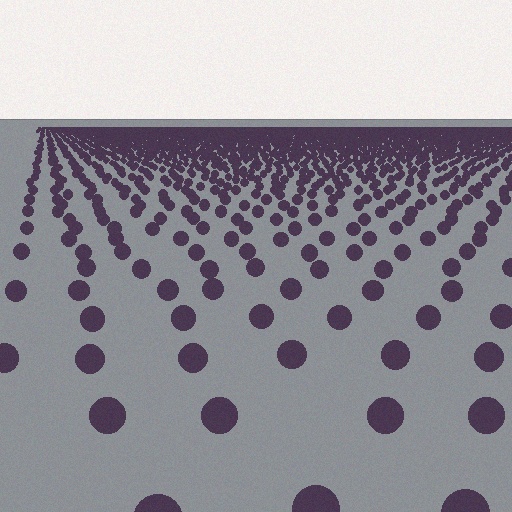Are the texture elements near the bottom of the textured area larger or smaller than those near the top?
Larger. Near the bottom, elements are closer to the viewer and appear at a bigger on-screen size.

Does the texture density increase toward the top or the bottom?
Density increases toward the top.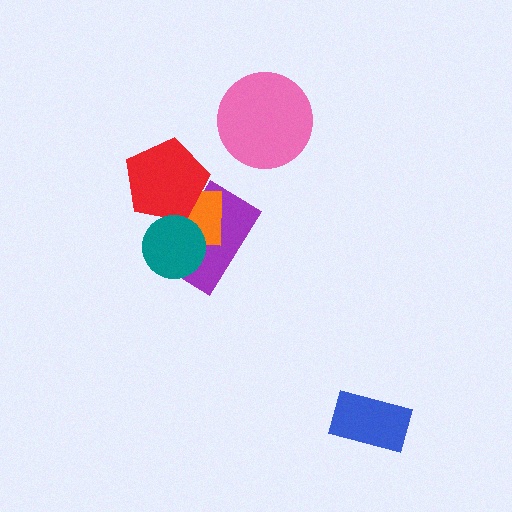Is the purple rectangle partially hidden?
Yes, it is partially covered by another shape.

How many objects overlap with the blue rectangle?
0 objects overlap with the blue rectangle.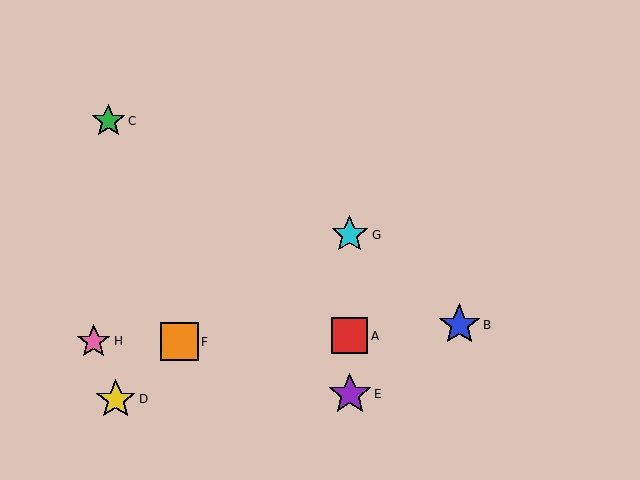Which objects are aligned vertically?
Objects A, E, G are aligned vertically.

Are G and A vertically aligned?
Yes, both are at x≈350.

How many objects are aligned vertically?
3 objects (A, E, G) are aligned vertically.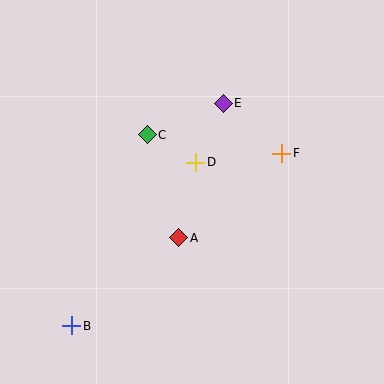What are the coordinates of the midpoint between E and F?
The midpoint between E and F is at (252, 128).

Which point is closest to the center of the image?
Point D at (196, 162) is closest to the center.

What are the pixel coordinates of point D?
Point D is at (196, 162).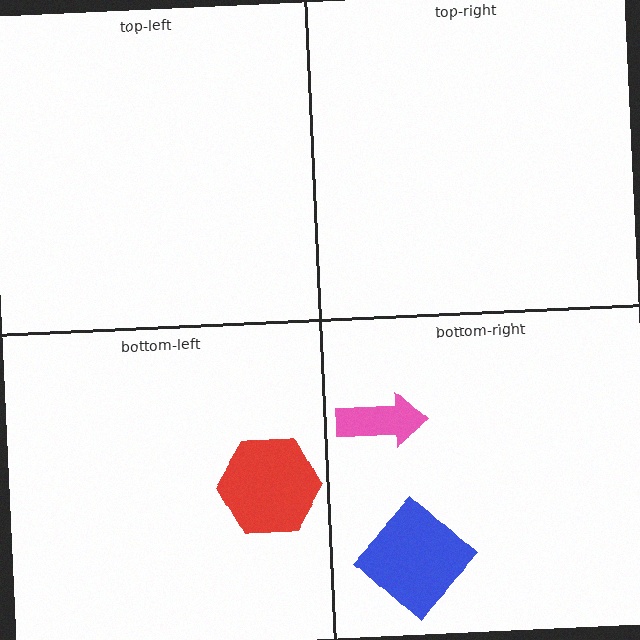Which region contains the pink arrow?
The bottom-right region.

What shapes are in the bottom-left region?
The red hexagon.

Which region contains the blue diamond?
The bottom-right region.